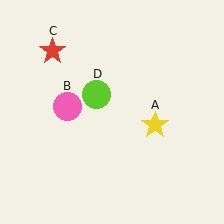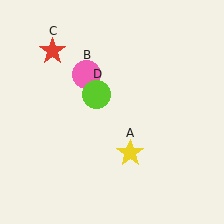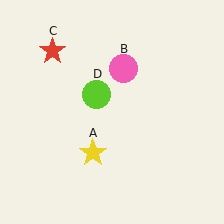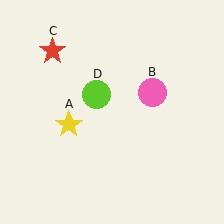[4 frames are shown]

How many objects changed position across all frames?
2 objects changed position: yellow star (object A), pink circle (object B).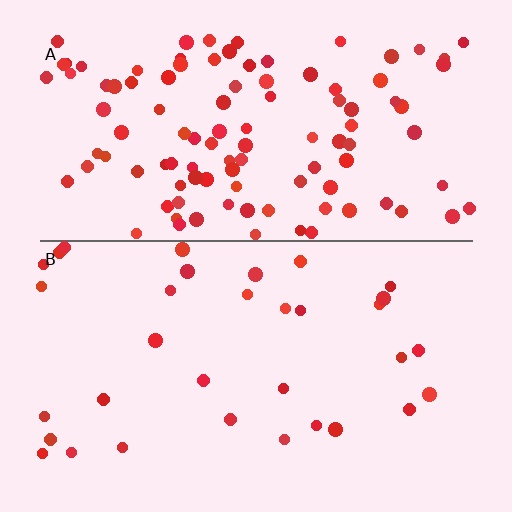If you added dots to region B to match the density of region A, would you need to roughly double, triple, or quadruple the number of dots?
Approximately triple.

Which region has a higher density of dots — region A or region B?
A (the top).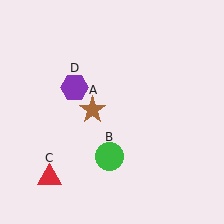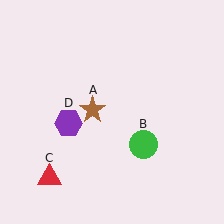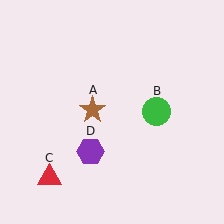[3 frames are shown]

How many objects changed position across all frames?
2 objects changed position: green circle (object B), purple hexagon (object D).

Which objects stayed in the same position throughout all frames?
Brown star (object A) and red triangle (object C) remained stationary.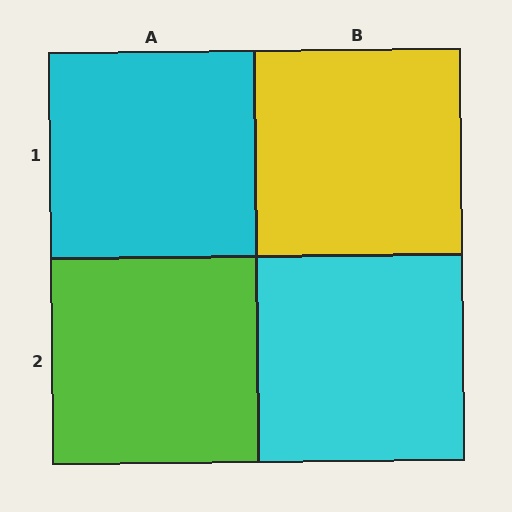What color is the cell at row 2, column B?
Cyan.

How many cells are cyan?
2 cells are cyan.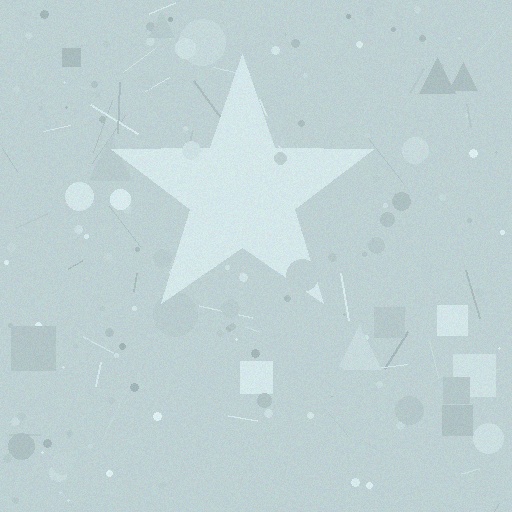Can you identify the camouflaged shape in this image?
The camouflaged shape is a star.